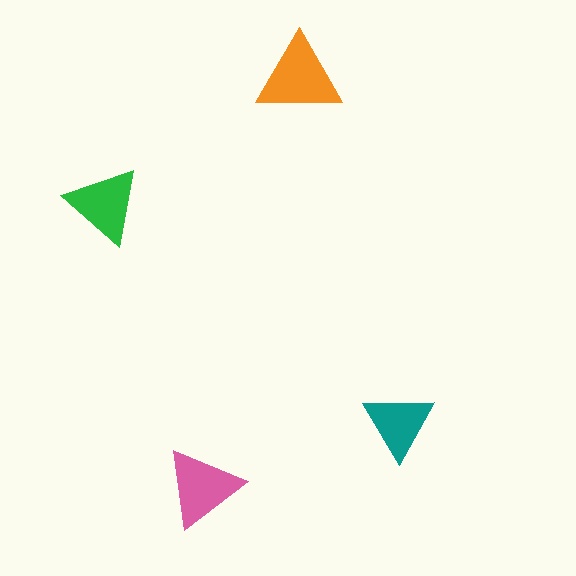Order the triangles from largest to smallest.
the orange one, the pink one, the green one, the teal one.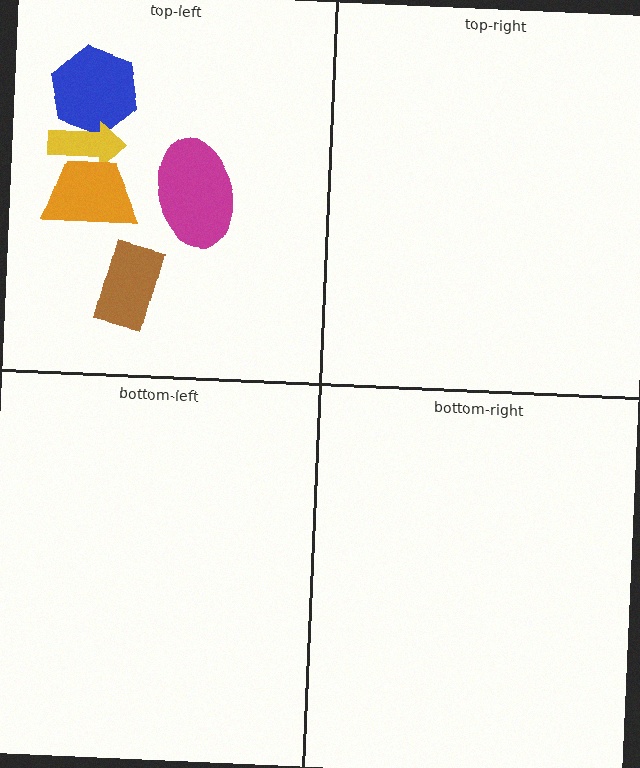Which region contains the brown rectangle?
The top-left region.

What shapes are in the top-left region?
The blue hexagon, the brown rectangle, the yellow arrow, the magenta ellipse, the orange trapezoid.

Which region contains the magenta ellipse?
The top-left region.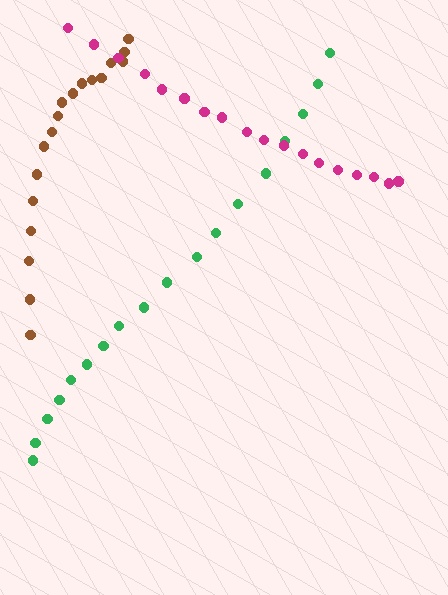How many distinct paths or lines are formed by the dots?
There are 3 distinct paths.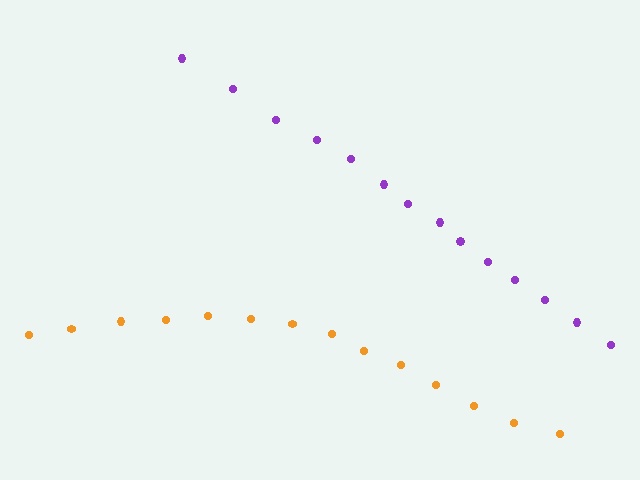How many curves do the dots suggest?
There are 2 distinct paths.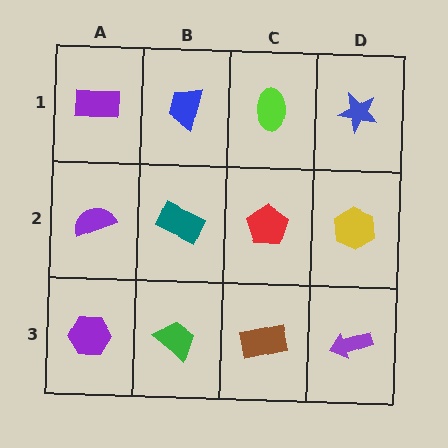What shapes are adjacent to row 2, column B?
A blue trapezoid (row 1, column B), a green trapezoid (row 3, column B), a purple semicircle (row 2, column A), a red pentagon (row 2, column C).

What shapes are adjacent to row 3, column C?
A red pentagon (row 2, column C), a green trapezoid (row 3, column B), a purple arrow (row 3, column D).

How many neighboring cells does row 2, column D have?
3.